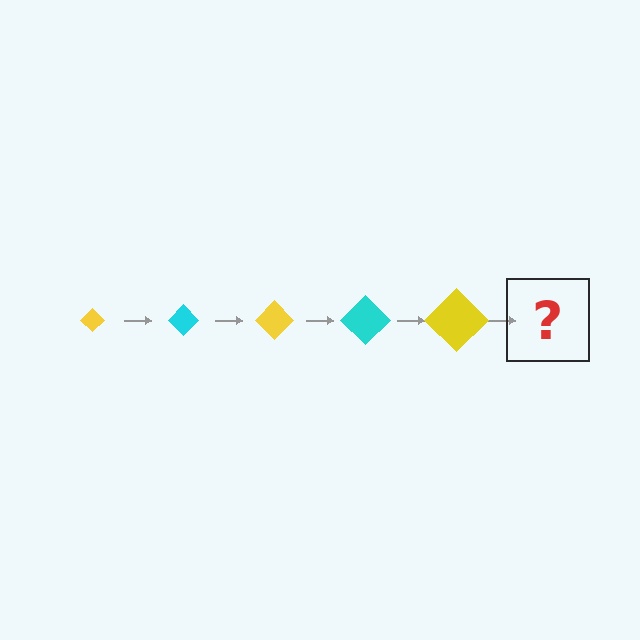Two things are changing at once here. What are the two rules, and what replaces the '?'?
The two rules are that the diamond grows larger each step and the color cycles through yellow and cyan. The '?' should be a cyan diamond, larger than the previous one.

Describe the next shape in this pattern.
It should be a cyan diamond, larger than the previous one.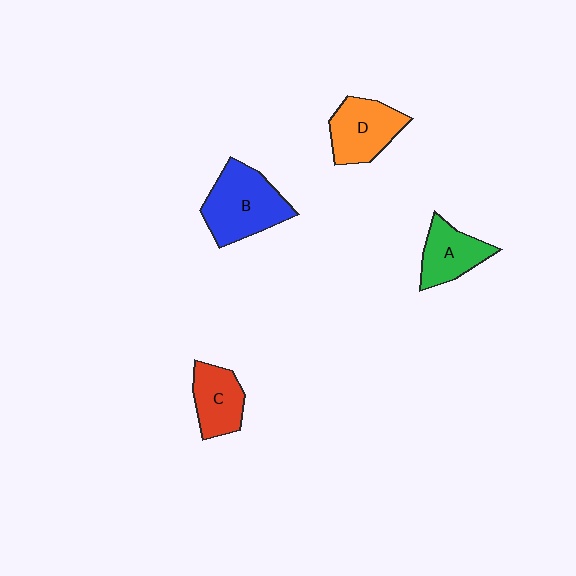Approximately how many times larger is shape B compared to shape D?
Approximately 1.3 times.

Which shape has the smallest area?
Shape C (red).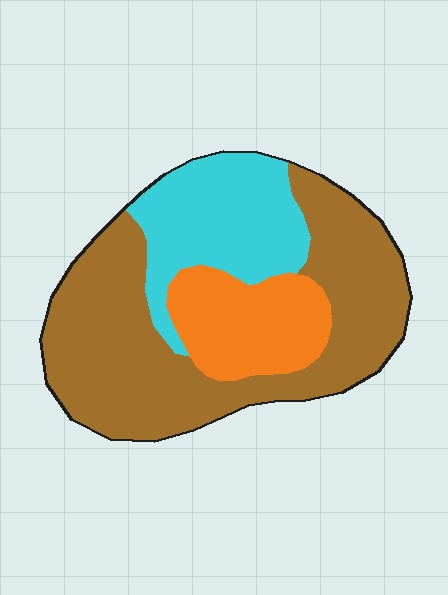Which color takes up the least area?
Orange, at roughly 20%.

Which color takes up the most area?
Brown, at roughly 55%.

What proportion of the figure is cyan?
Cyan covers about 25% of the figure.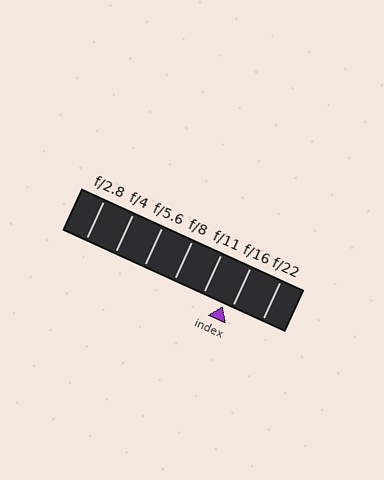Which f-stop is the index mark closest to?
The index mark is closest to f/16.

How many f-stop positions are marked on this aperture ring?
There are 7 f-stop positions marked.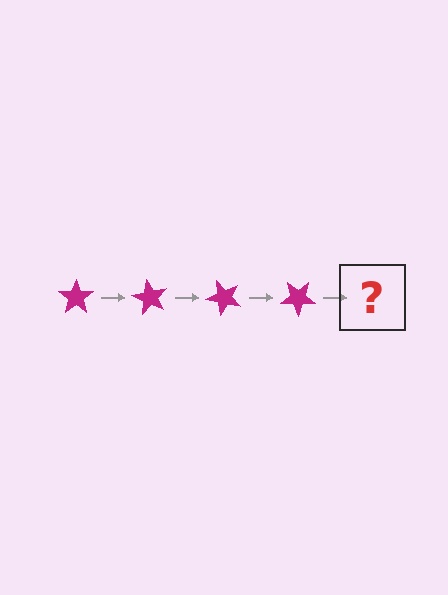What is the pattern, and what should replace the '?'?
The pattern is that the star rotates 60 degrees each step. The '?' should be a magenta star rotated 240 degrees.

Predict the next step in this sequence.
The next step is a magenta star rotated 240 degrees.